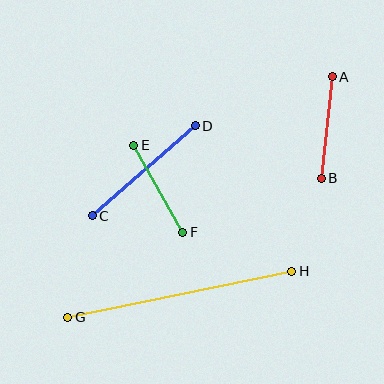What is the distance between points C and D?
The distance is approximately 137 pixels.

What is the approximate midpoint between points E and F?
The midpoint is at approximately (158, 189) pixels.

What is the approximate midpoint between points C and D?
The midpoint is at approximately (144, 171) pixels.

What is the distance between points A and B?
The distance is approximately 102 pixels.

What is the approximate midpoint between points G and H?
The midpoint is at approximately (180, 294) pixels.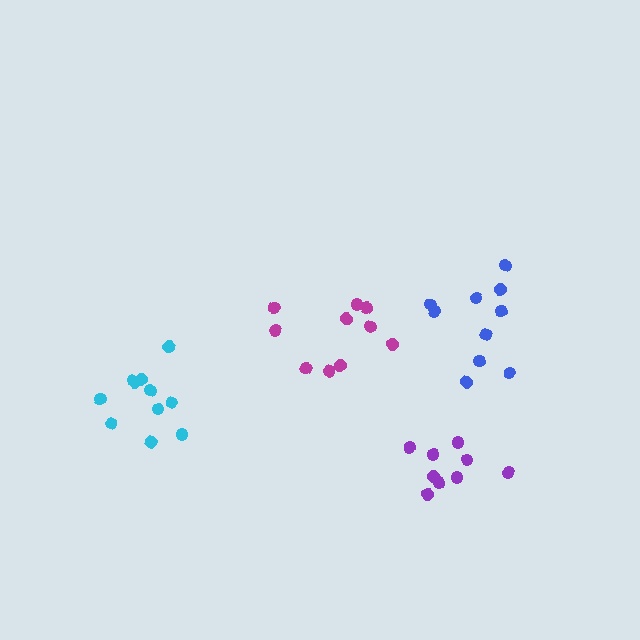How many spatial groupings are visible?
There are 4 spatial groupings.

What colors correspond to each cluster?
The clusters are colored: purple, blue, magenta, cyan.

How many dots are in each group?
Group 1: 9 dots, Group 2: 10 dots, Group 3: 10 dots, Group 4: 11 dots (40 total).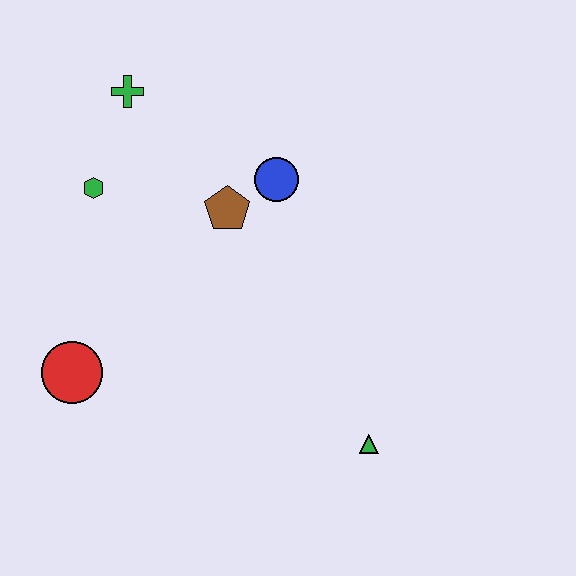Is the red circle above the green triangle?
Yes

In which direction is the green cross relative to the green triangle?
The green cross is above the green triangle.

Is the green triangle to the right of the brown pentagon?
Yes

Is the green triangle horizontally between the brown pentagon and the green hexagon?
No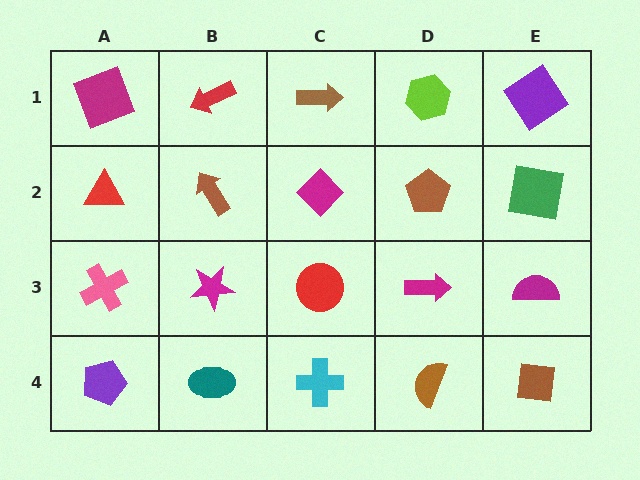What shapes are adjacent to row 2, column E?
A purple diamond (row 1, column E), a magenta semicircle (row 3, column E), a brown pentagon (row 2, column D).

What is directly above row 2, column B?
A red arrow.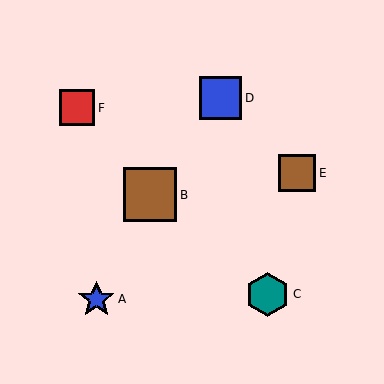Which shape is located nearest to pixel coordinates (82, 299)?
The blue star (labeled A) at (96, 299) is nearest to that location.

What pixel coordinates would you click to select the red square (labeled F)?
Click at (77, 108) to select the red square F.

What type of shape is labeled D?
Shape D is a blue square.